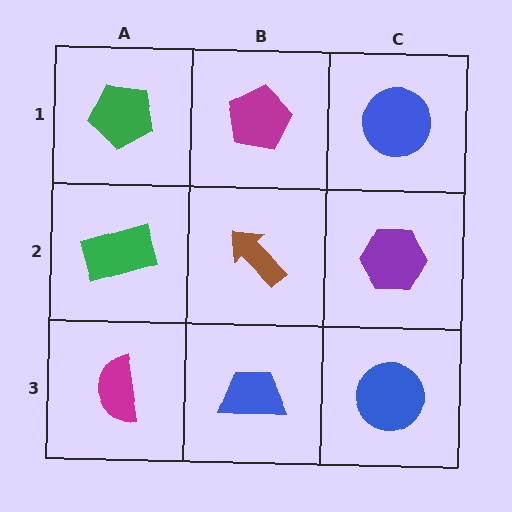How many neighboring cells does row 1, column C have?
2.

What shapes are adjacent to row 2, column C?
A blue circle (row 1, column C), a blue circle (row 3, column C), a brown arrow (row 2, column B).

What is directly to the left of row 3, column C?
A blue trapezoid.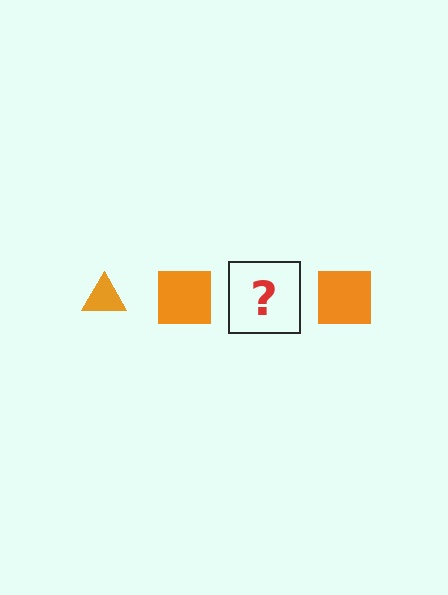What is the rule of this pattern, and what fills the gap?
The rule is that the pattern cycles through triangle, square shapes in orange. The gap should be filled with an orange triangle.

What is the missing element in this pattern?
The missing element is an orange triangle.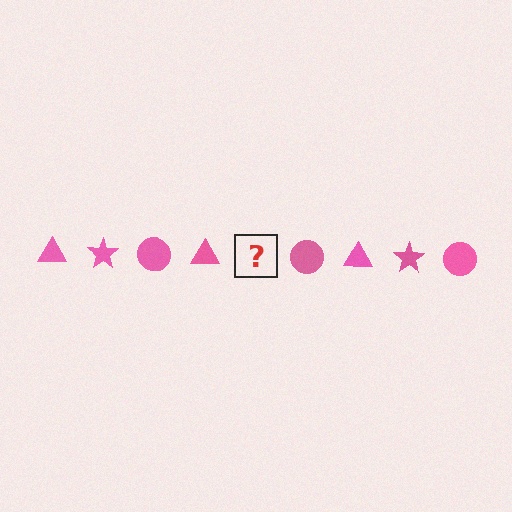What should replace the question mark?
The question mark should be replaced with a pink star.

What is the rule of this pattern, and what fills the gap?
The rule is that the pattern cycles through triangle, star, circle shapes in pink. The gap should be filled with a pink star.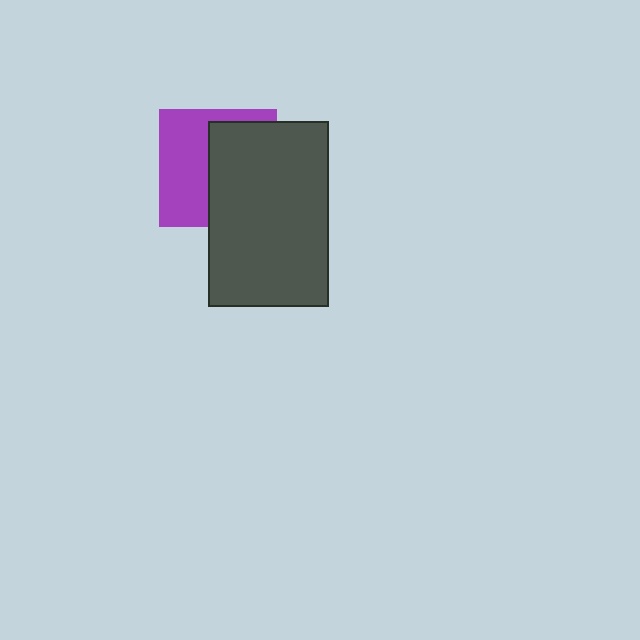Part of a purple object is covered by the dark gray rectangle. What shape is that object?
It is a square.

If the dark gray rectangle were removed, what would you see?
You would see the complete purple square.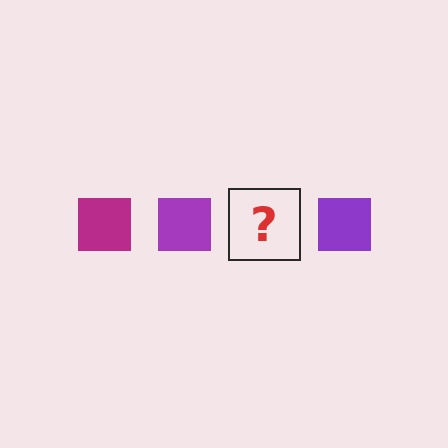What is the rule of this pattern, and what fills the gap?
The rule is that the pattern cycles through magenta, purple squares. The gap should be filled with a magenta square.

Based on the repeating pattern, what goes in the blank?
The blank should be a magenta square.